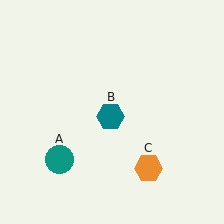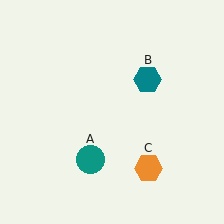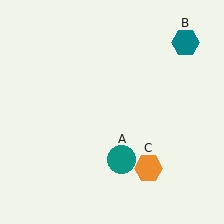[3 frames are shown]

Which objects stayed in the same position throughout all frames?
Orange hexagon (object C) remained stationary.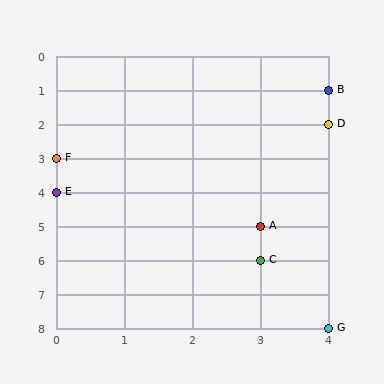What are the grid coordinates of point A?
Point A is at grid coordinates (3, 5).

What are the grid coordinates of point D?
Point D is at grid coordinates (4, 2).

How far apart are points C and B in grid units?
Points C and B are 1 column and 5 rows apart (about 5.1 grid units diagonally).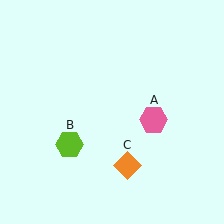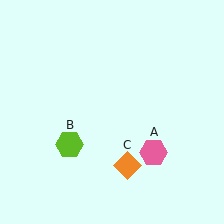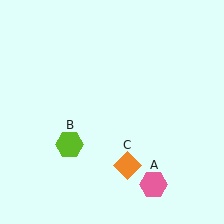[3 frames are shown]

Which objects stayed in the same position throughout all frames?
Lime hexagon (object B) and orange diamond (object C) remained stationary.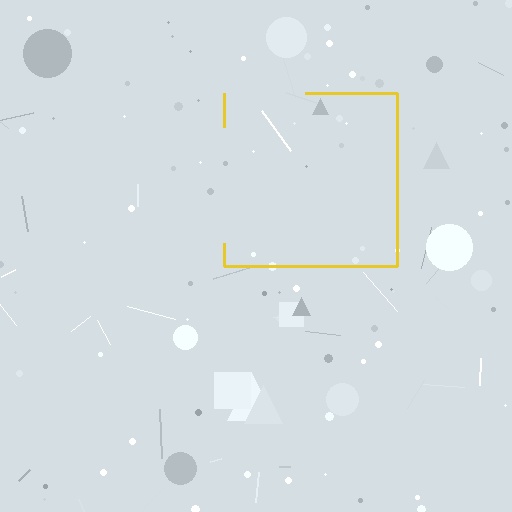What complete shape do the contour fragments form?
The contour fragments form a square.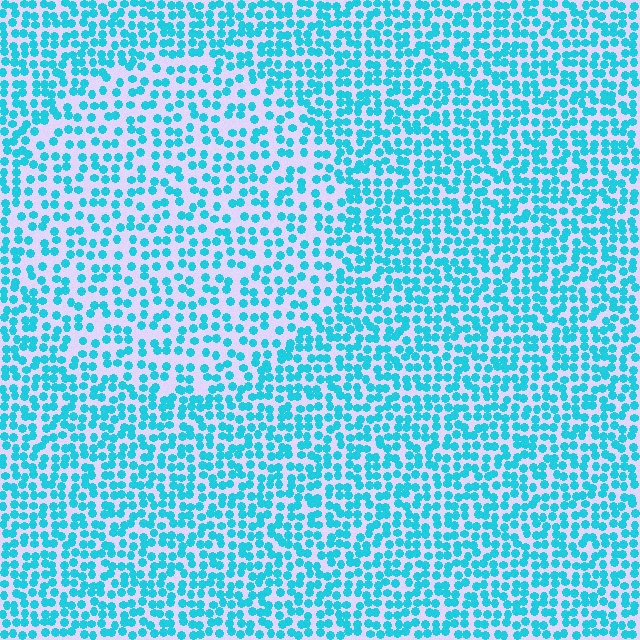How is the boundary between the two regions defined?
The boundary is defined by a change in element density (approximately 1.6x ratio). All elements are the same color, size, and shape.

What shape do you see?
I see a circle.